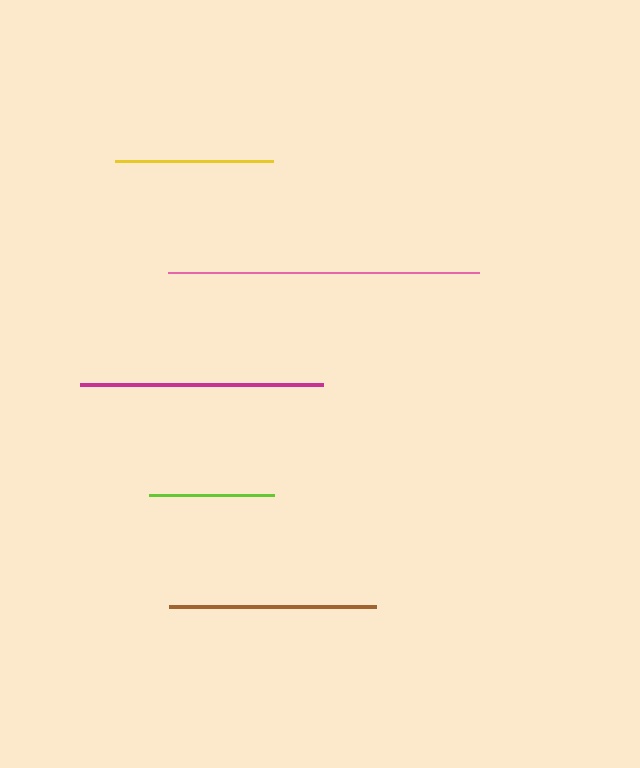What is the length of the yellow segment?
The yellow segment is approximately 158 pixels long.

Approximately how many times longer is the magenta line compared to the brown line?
The magenta line is approximately 1.2 times the length of the brown line.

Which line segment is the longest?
The pink line is the longest at approximately 311 pixels.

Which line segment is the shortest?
The lime line is the shortest at approximately 125 pixels.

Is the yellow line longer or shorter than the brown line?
The brown line is longer than the yellow line.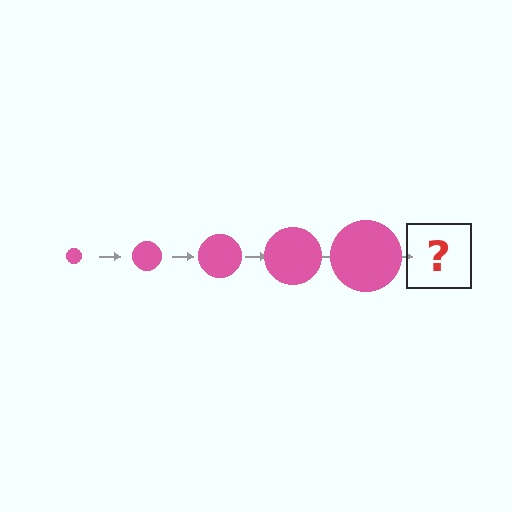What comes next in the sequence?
The next element should be a pink circle, larger than the previous one.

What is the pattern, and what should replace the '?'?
The pattern is that the circle gets progressively larger each step. The '?' should be a pink circle, larger than the previous one.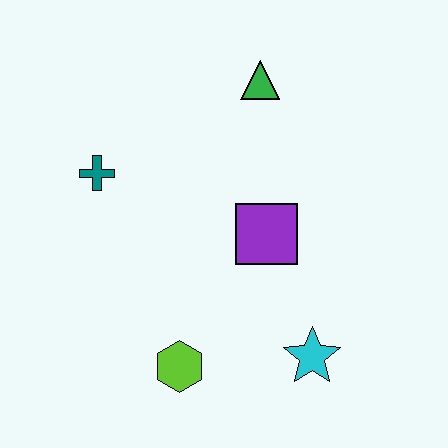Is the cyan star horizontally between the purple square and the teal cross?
No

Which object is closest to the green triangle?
The purple square is closest to the green triangle.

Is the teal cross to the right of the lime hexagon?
No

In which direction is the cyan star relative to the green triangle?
The cyan star is below the green triangle.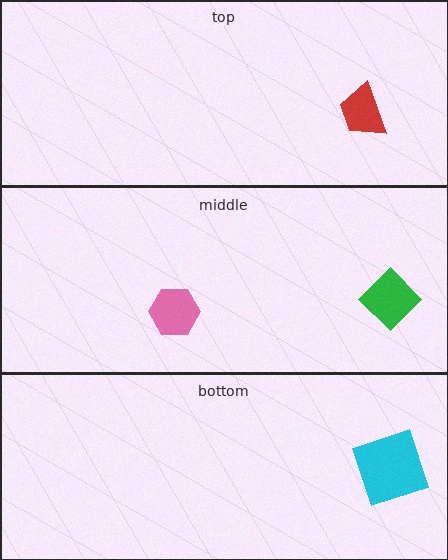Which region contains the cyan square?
The bottom region.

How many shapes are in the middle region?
2.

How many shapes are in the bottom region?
1.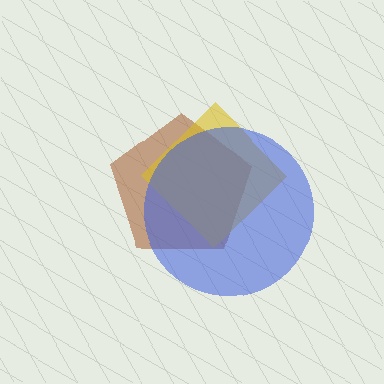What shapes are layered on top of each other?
The layered shapes are: a brown pentagon, a yellow diamond, a blue circle.